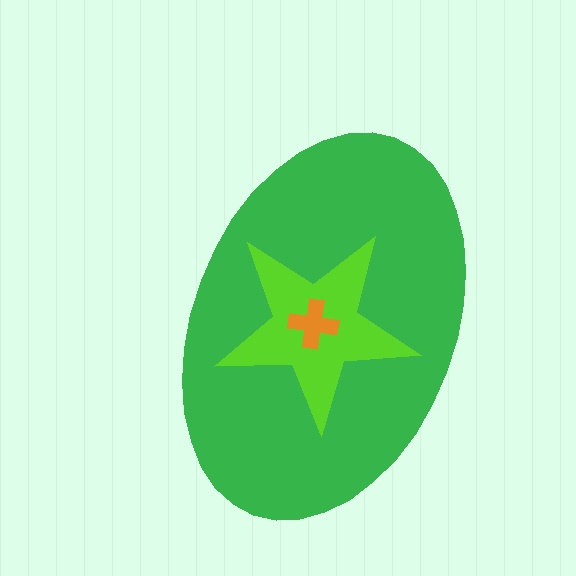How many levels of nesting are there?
3.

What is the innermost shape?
The orange cross.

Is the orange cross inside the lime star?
Yes.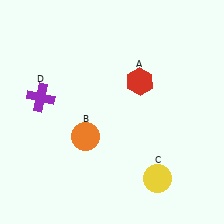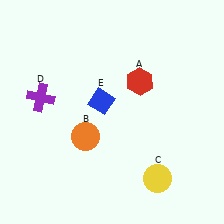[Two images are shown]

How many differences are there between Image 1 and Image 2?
There is 1 difference between the two images.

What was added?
A blue diamond (E) was added in Image 2.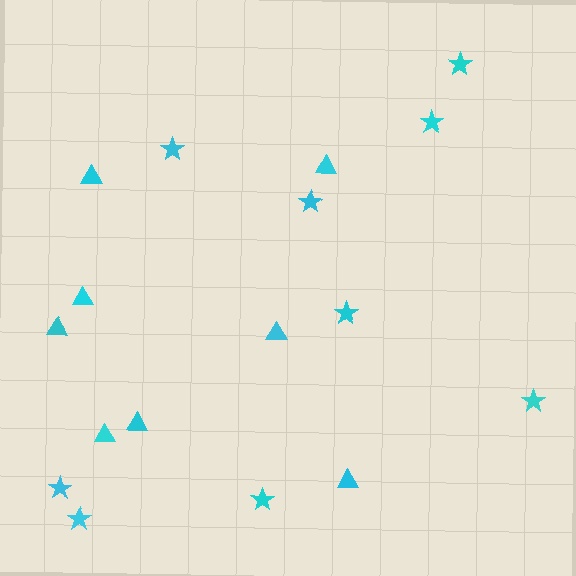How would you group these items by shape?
There are 2 groups: one group of stars (9) and one group of triangles (8).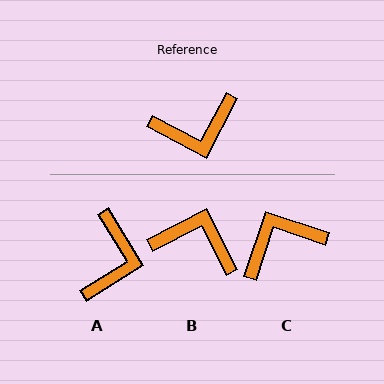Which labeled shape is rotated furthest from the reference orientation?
C, about 171 degrees away.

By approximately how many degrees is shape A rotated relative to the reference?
Approximately 59 degrees counter-clockwise.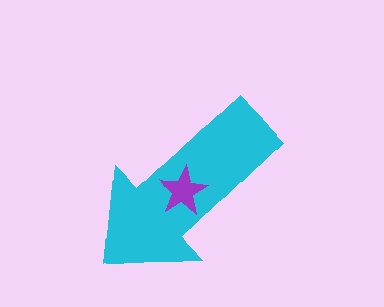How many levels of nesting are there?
2.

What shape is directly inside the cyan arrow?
The purple star.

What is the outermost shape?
The cyan arrow.